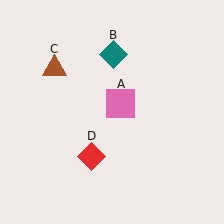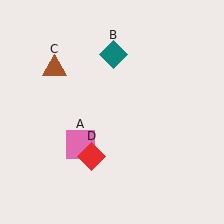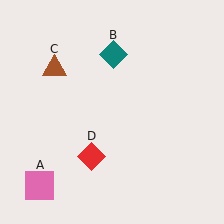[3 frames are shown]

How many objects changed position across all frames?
1 object changed position: pink square (object A).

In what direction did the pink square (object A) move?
The pink square (object A) moved down and to the left.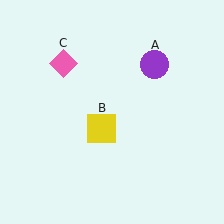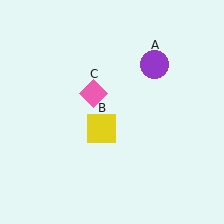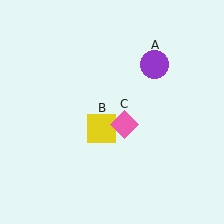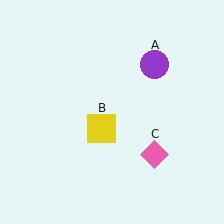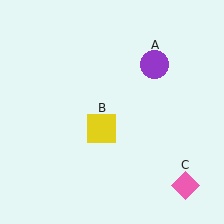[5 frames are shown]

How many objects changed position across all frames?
1 object changed position: pink diamond (object C).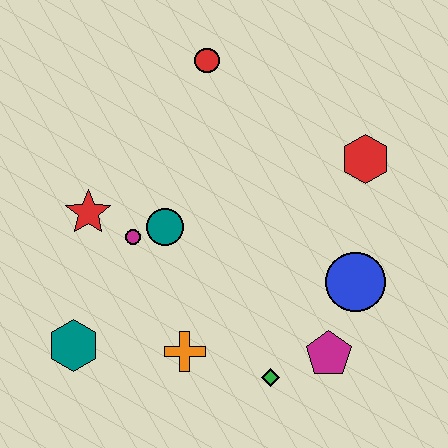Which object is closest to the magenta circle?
The teal circle is closest to the magenta circle.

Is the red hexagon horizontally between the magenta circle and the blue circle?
No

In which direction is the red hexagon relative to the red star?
The red hexagon is to the right of the red star.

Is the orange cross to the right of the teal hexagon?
Yes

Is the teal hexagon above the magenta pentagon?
Yes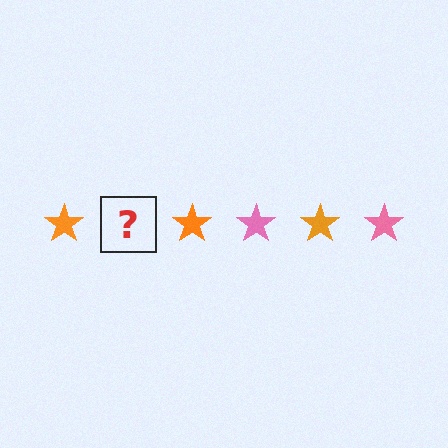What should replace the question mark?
The question mark should be replaced with a pink star.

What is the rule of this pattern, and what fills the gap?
The rule is that the pattern cycles through orange, pink stars. The gap should be filled with a pink star.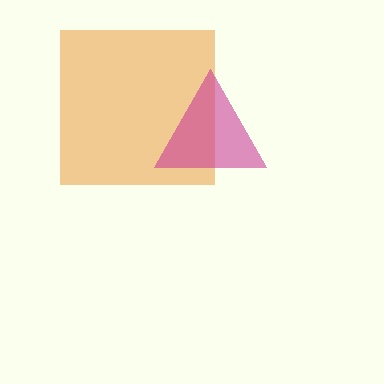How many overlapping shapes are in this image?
There are 2 overlapping shapes in the image.